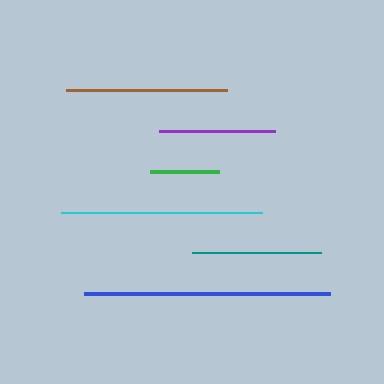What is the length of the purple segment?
The purple segment is approximately 116 pixels long.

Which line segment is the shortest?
The green line is the shortest at approximately 69 pixels.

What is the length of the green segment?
The green segment is approximately 69 pixels long.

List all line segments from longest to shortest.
From longest to shortest: blue, cyan, brown, teal, purple, green.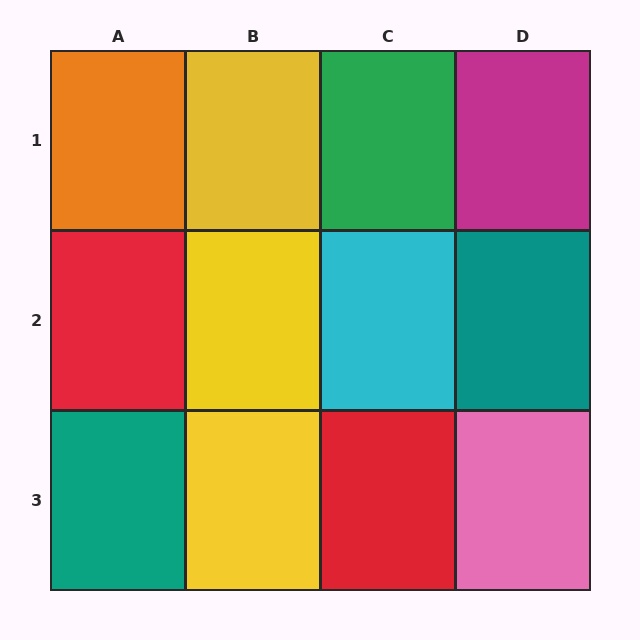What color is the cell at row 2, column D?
Teal.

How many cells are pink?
1 cell is pink.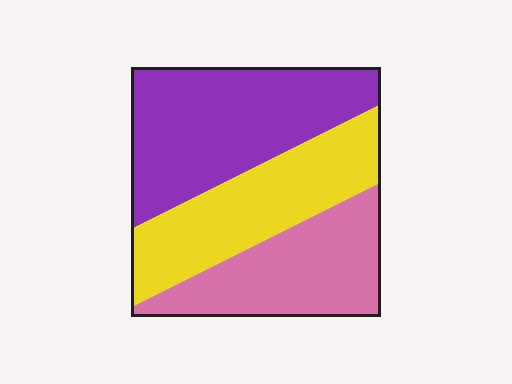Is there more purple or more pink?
Purple.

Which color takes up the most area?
Purple, at roughly 40%.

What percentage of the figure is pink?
Pink covers 29% of the figure.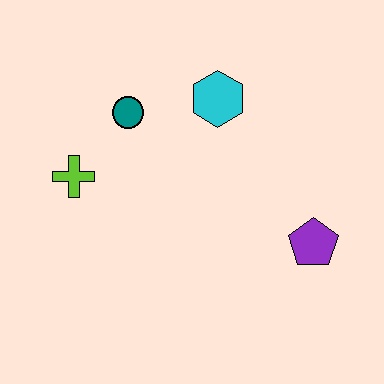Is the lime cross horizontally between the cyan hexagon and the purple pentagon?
No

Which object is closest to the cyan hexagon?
The teal circle is closest to the cyan hexagon.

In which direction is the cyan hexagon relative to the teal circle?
The cyan hexagon is to the right of the teal circle.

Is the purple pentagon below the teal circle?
Yes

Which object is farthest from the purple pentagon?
The lime cross is farthest from the purple pentagon.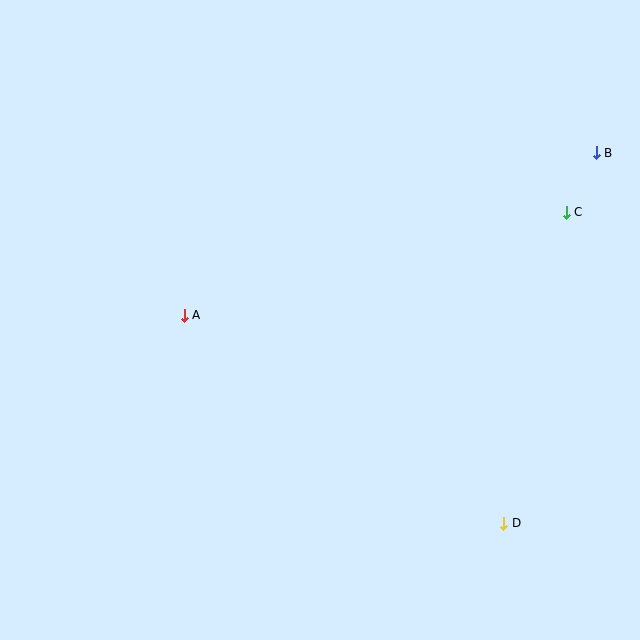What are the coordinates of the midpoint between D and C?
The midpoint between D and C is at (535, 368).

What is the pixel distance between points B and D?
The distance between B and D is 382 pixels.